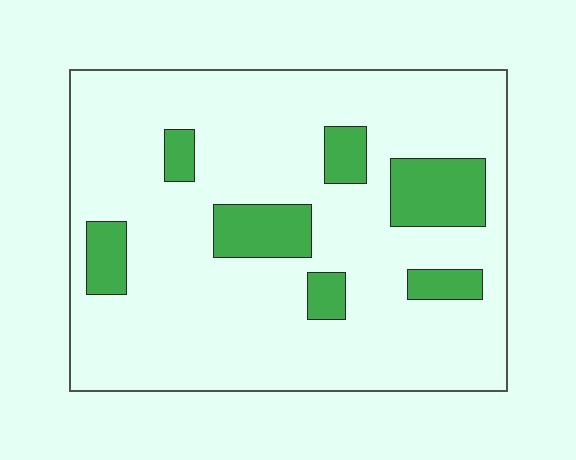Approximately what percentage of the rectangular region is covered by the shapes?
Approximately 15%.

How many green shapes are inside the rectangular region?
7.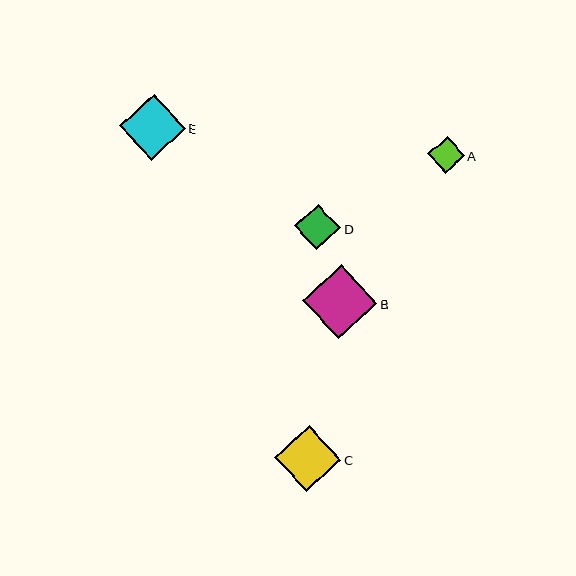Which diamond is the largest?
Diamond B is the largest with a size of approximately 74 pixels.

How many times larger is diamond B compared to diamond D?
Diamond B is approximately 1.6 times the size of diamond D.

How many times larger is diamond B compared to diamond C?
Diamond B is approximately 1.1 times the size of diamond C.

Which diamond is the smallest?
Diamond A is the smallest with a size of approximately 37 pixels.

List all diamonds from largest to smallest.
From largest to smallest: B, C, E, D, A.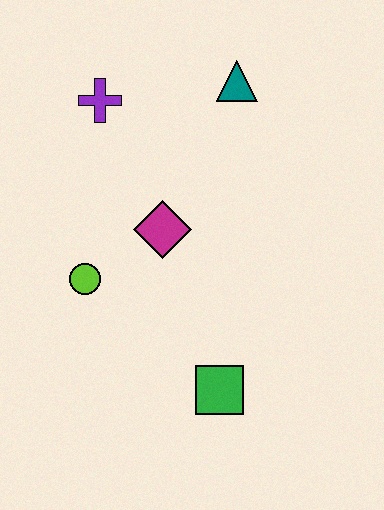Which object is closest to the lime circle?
The magenta diamond is closest to the lime circle.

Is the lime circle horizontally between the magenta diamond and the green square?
No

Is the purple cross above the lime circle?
Yes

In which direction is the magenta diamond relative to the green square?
The magenta diamond is above the green square.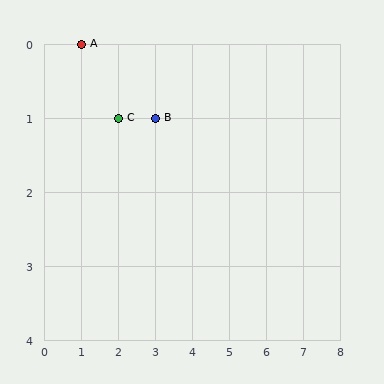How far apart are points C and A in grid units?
Points C and A are 1 column and 1 row apart (about 1.4 grid units diagonally).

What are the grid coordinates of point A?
Point A is at grid coordinates (1, 0).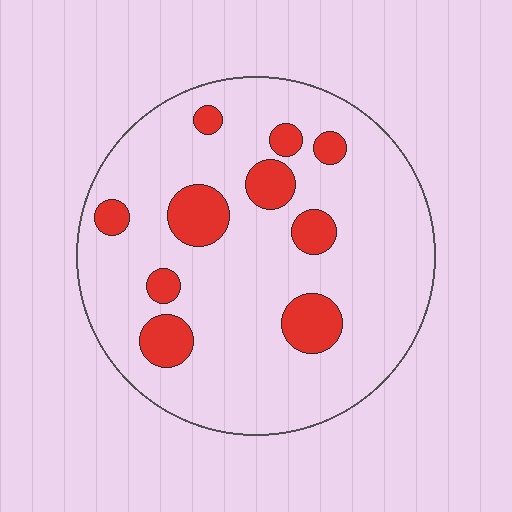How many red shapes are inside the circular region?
10.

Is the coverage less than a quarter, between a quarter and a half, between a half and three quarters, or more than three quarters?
Less than a quarter.